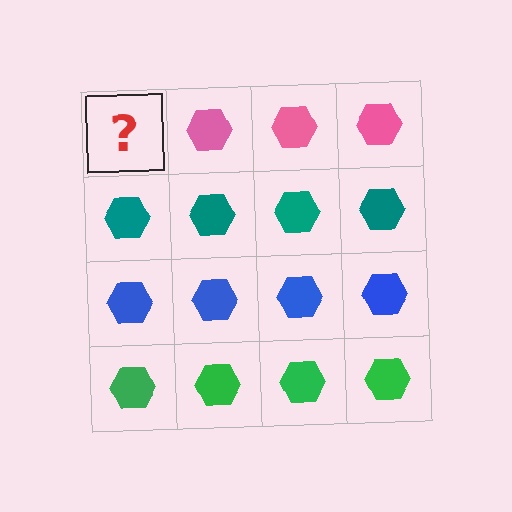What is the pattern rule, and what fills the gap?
The rule is that each row has a consistent color. The gap should be filled with a pink hexagon.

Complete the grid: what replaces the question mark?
The question mark should be replaced with a pink hexagon.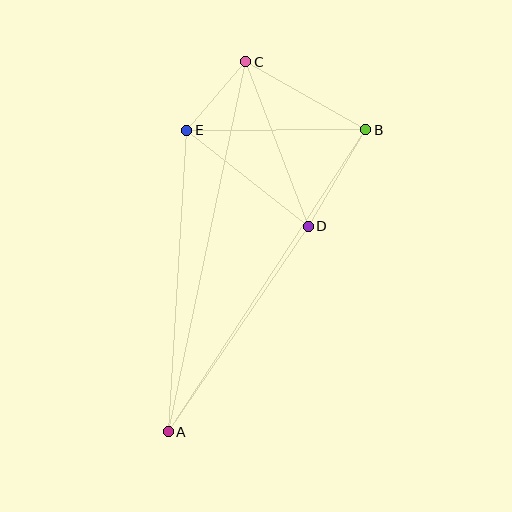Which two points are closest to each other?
Points C and E are closest to each other.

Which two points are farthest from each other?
Points A and C are farthest from each other.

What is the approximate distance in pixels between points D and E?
The distance between D and E is approximately 155 pixels.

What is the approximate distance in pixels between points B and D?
The distance between B and D is approximately 113 pixels.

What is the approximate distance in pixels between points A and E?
The distance between A and E is approximately 302 pixels.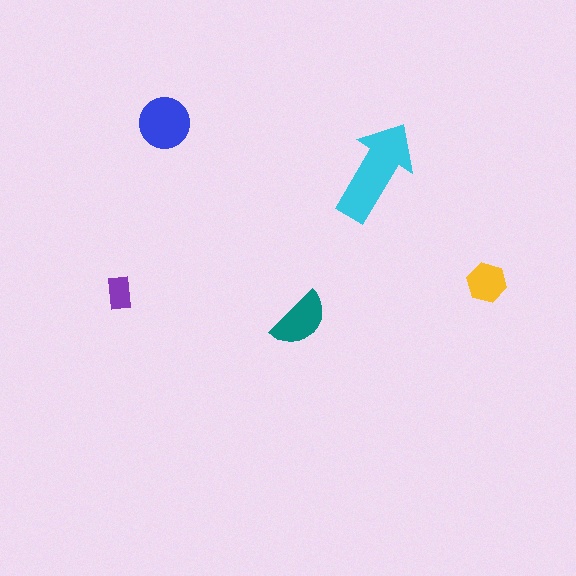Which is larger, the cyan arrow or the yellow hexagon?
The cyan arrow.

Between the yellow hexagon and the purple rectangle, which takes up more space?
The yellow hexagon.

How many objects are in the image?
There are 5 objects in the image.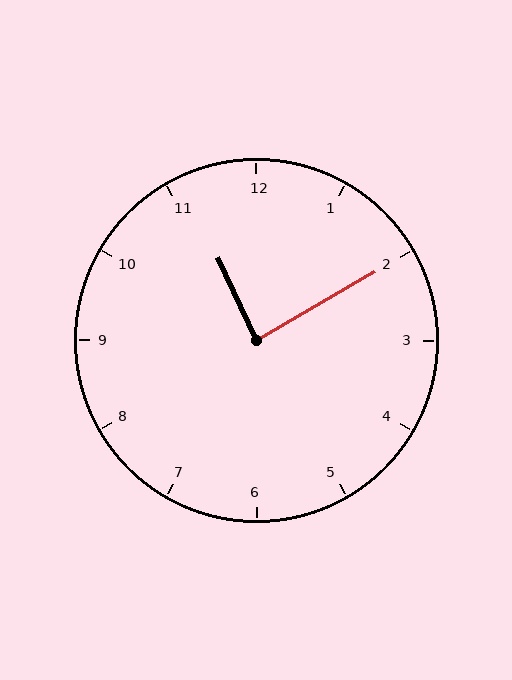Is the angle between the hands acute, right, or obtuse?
It is right.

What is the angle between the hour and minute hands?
Approximately 85 degrees.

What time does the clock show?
11:10.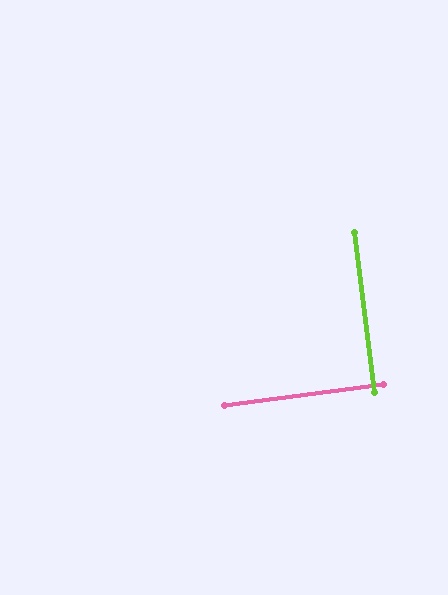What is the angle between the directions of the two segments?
Approximately 90 degrees.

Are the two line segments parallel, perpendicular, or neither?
Perpendicular — they meet at approximately 90°.